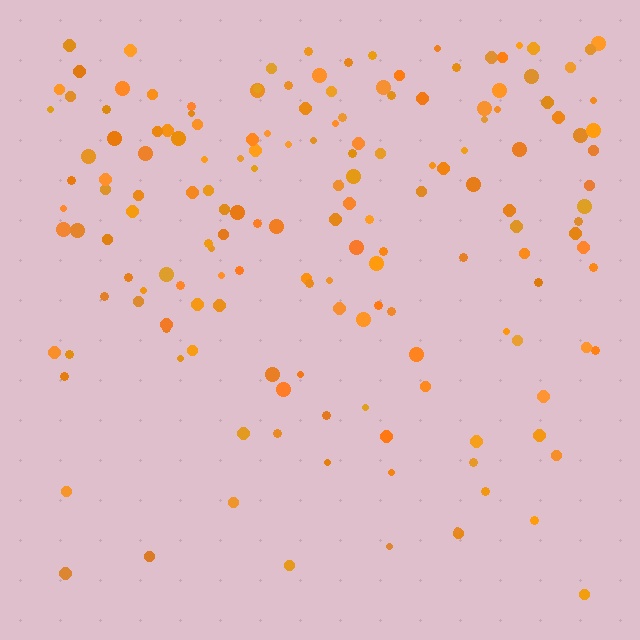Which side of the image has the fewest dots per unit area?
The bottom.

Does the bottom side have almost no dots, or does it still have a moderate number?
Still a moderate number, just noticeably fewer than the top.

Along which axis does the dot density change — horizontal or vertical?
Vertical.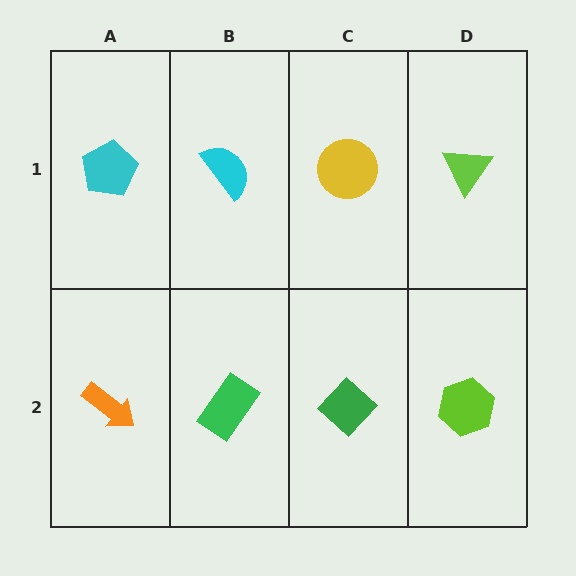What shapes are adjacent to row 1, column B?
A green rectangle (row 2, column B), a cyan pentagon (row 1, column A), a yellow circle (row 1, column C).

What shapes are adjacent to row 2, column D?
A lime triangle (row 1, column D), a green diamond (row 2, column C).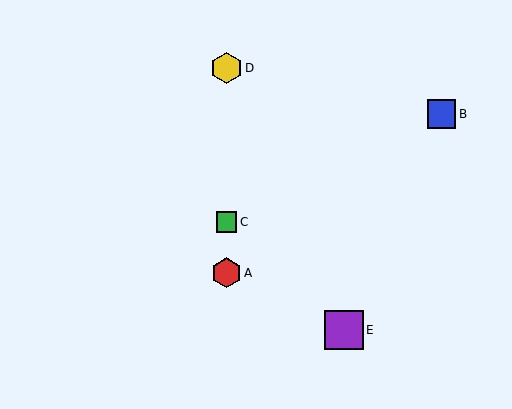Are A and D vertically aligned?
Yes, both are at x≈226.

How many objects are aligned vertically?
3 objects (A, C, D) are aligned vertically.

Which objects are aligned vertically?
Objects A, C, D are aligned vertically.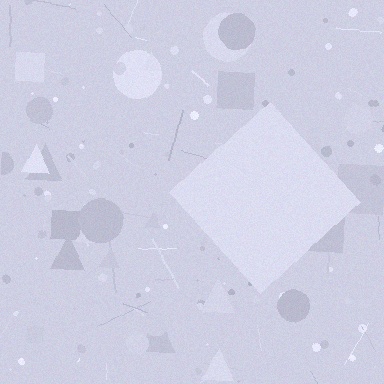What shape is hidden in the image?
A diamond is hidden in the image.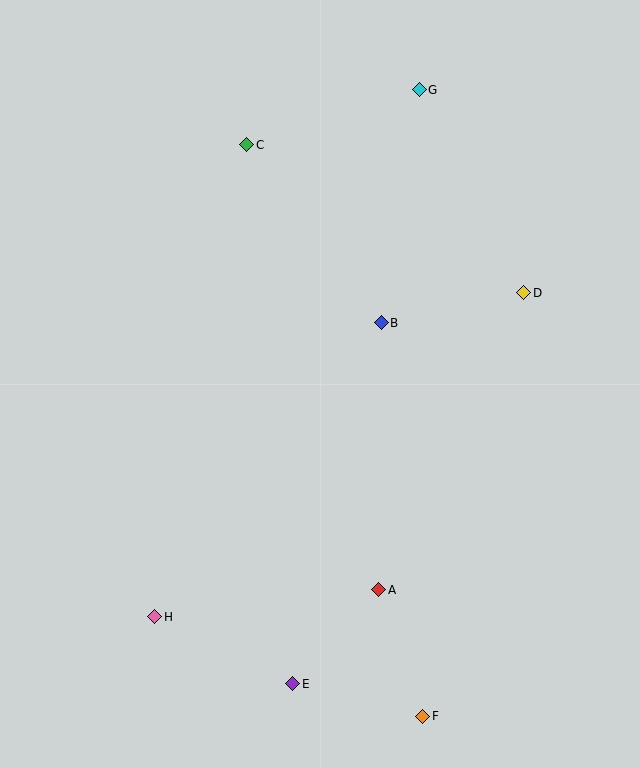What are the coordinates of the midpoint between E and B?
The midpoint between E and B is at (337, 503).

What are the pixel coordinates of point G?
Point G is at (419, 90).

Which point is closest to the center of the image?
Point B at (381, 323) is closest to the center.